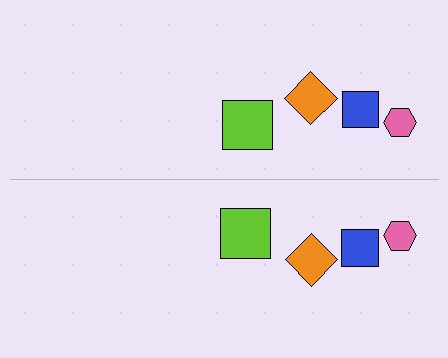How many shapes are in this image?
There are 8 shapes in this image.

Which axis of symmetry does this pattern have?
The pattern has a horizontal axis of symmetry running through the center of the image.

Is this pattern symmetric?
Yes, this pattern has bilateral (reflection) symmetry.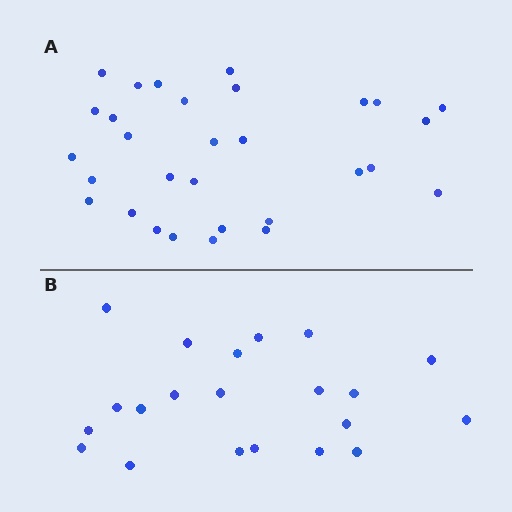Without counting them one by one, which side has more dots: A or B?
Region A (the top region) has more dots.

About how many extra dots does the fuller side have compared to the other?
Region A has roughly 8 or so more dots than region B.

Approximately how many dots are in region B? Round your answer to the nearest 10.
About 20 dots. (The exact count is 21, which rounds to 20.)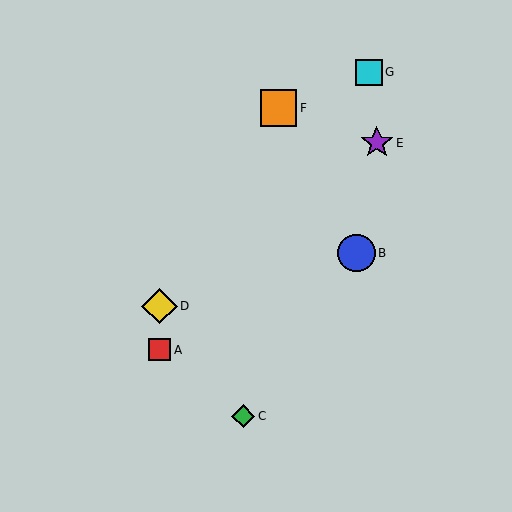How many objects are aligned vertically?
2 objects (A, D) are aligned vertically.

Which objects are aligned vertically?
Objects A, D are aligned vertically.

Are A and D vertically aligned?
Yes, both are at x≈160.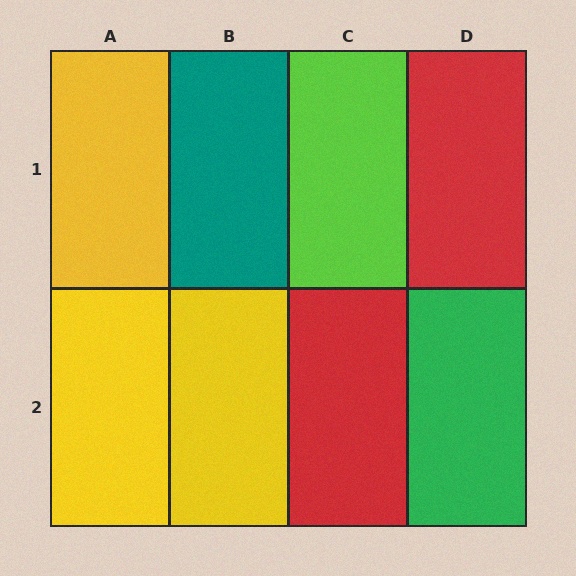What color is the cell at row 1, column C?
Lime.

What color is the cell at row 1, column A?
Yellow.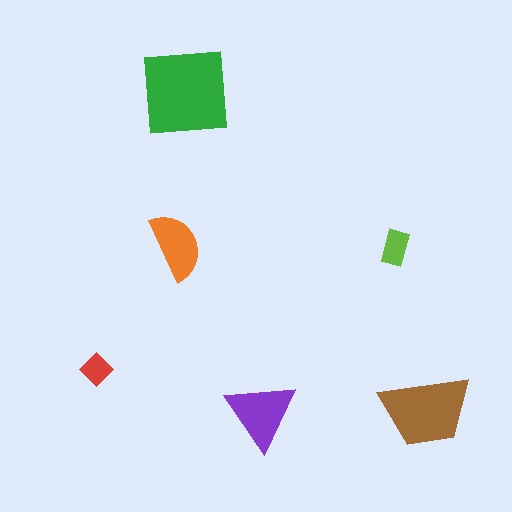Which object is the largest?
The green square.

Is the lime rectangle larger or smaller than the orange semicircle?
Smaller.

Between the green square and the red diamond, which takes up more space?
The green square.